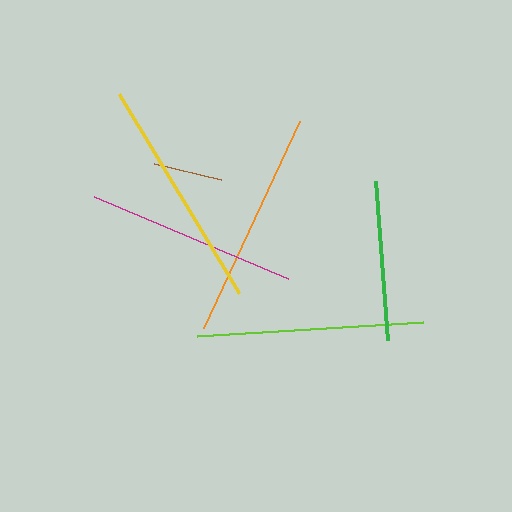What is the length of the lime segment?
The lime segment is approximately 226 pixels long.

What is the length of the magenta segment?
The magenta segment is approximately 211 pixels long.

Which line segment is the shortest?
The brown line is the shortest at approximately 69 pixels.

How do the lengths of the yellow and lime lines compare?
The yellow and lime lines are approximately the same length.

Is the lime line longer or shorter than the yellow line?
The yellow line is longer than the lime line.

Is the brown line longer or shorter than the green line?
The green line is longer than the brown line.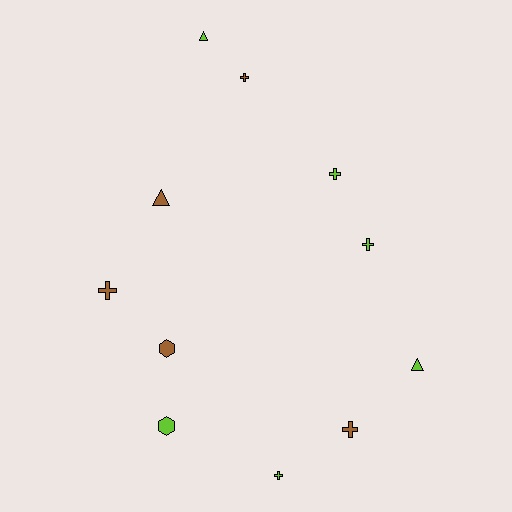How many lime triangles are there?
There are 2 lime triangles.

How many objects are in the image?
There are 11 objects.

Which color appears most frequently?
Lime, with 6 objects.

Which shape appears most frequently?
Cross, with 6 objects.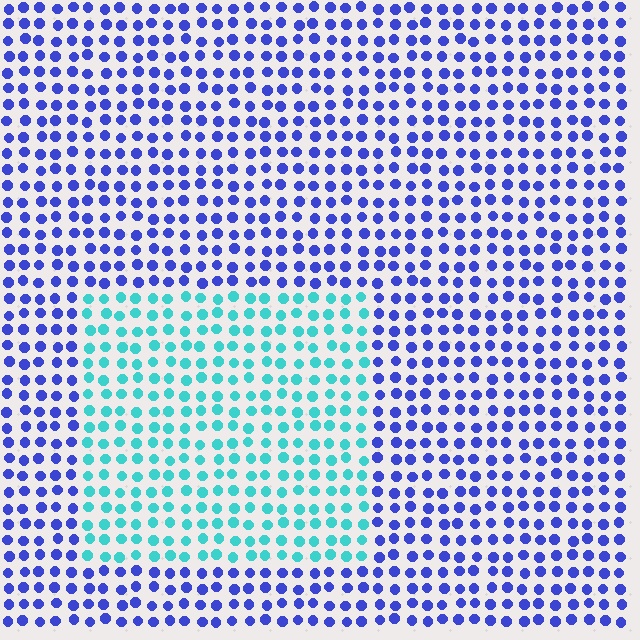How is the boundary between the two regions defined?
The boundary is defined purely by a slight shift in hue (about 59 degrees). Spacing, size, and orientation are identical on both sides.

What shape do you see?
I see a rectangle.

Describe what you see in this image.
The image is filled with small blue elements in a uniform arrangement. A rectangle-shaped region is visible where the elements are tinted to a slightly different hue, forming a subtle color boundary.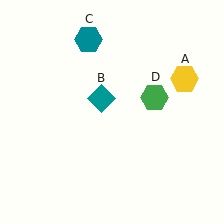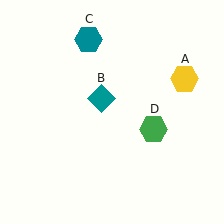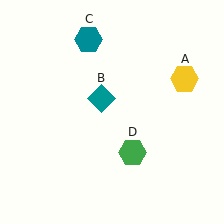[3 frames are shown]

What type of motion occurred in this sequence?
The green hexagon (object D) rotated clockwise around the center of the scene.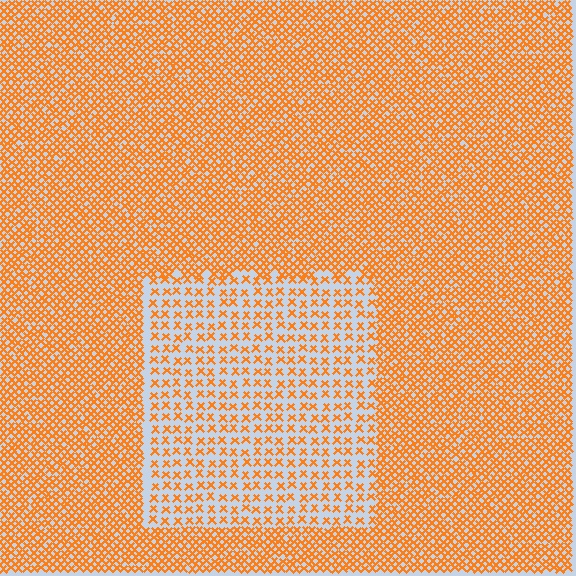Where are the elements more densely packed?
The elements are more densely packed outside the rectangle boundary.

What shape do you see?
I see a rectangle.